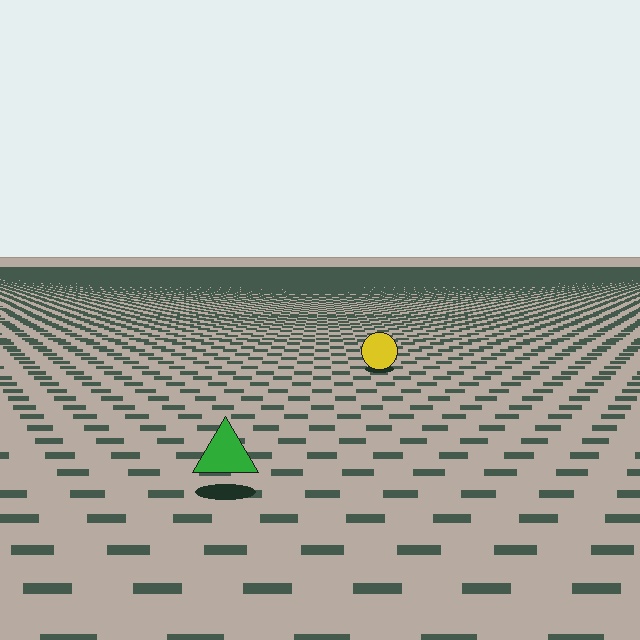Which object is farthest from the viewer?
The yellow circle is farthest from the viewer. It appears smaller and the ground texture around it is denser.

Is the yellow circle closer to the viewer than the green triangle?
No. The green triangle is closer — you can tell from the texture gradient: the ground texture is coarser near it.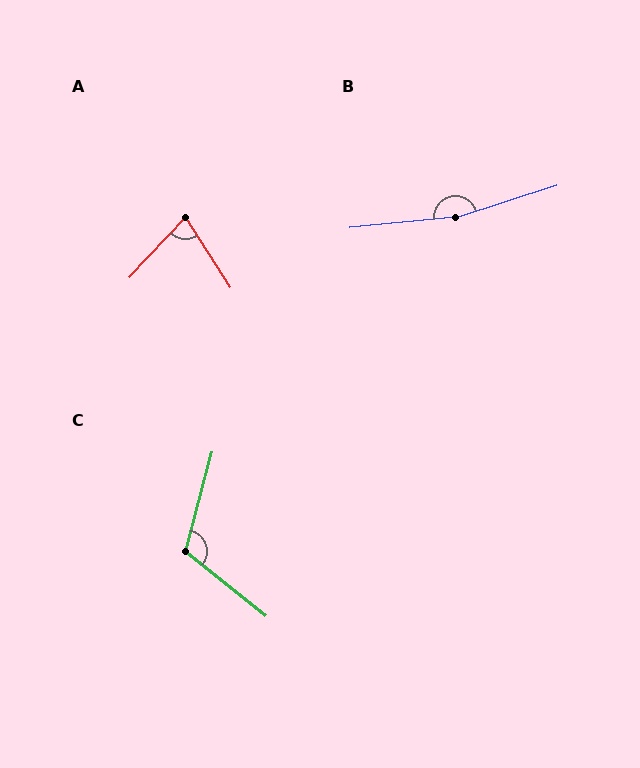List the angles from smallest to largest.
A (76°), C (114°), B (168°).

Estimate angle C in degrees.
Approximately 114 degrees.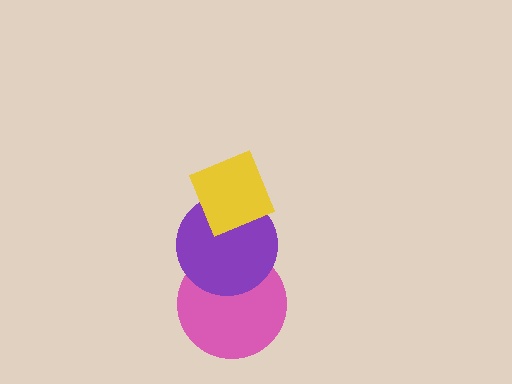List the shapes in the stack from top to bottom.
From top to bottom: the yellow diamond, the purple circle, the pink circle.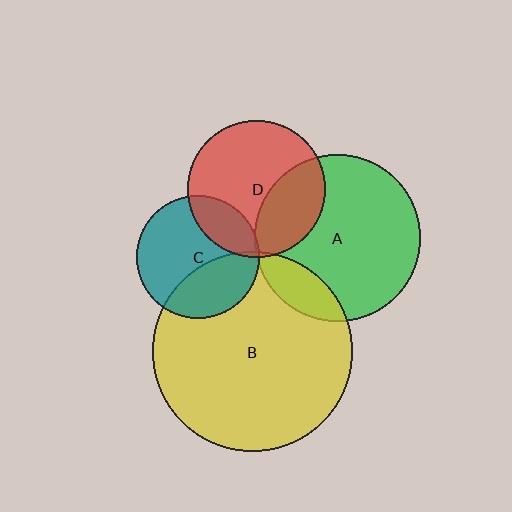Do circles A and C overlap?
Yes.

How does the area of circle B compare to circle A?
Approximately 1.4 times.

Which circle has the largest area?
Circle B (yellow).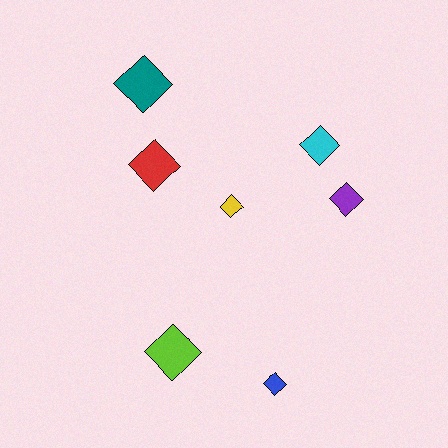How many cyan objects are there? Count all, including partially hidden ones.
There is 1 cyan object.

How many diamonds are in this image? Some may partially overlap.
There are 7 diamonds.